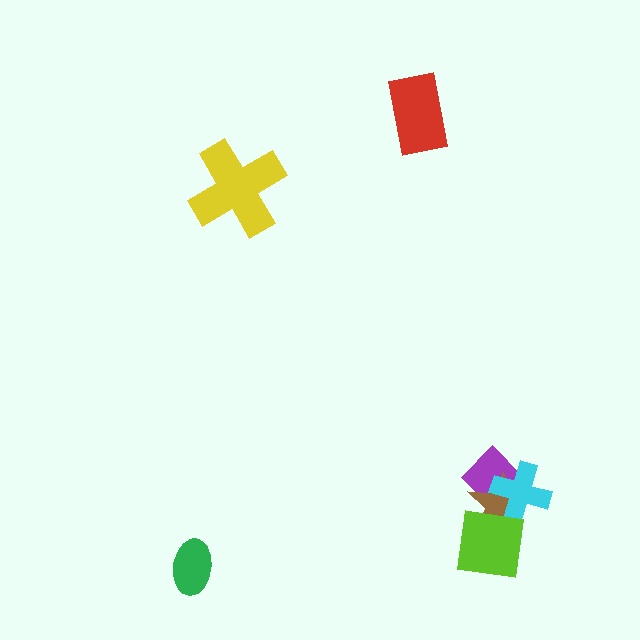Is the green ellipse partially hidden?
No, no other shape covers it.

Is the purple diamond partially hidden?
Yes, it is partially covered by another shape.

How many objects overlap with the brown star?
3 objects overlap with the brown star.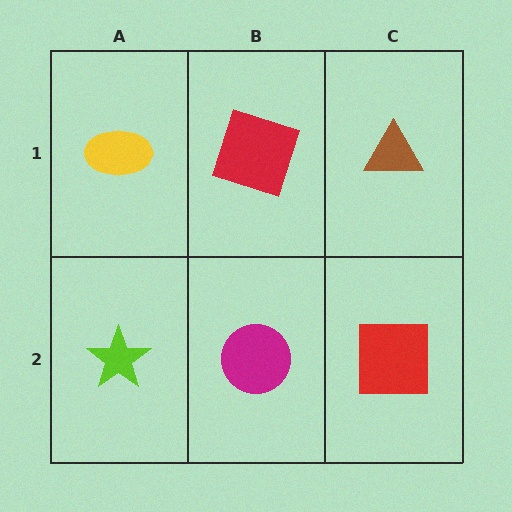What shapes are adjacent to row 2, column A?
A yellow ellipse (row 1, column A), a magenta circle (row 2, column B).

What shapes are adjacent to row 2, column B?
A red square (row 1, column B), a lime star (row 2, column A), a red square (row 2, column C).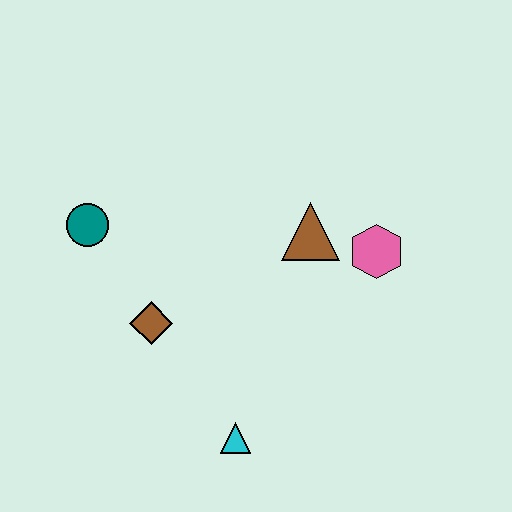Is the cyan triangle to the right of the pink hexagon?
No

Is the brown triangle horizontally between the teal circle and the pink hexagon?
Yes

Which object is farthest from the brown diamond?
The pink hexagon is farthest from the brown diamond.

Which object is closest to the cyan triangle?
The brown diamond is closest to the cyan triangle.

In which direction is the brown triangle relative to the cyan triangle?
The brown triangle is above the cyan triangle.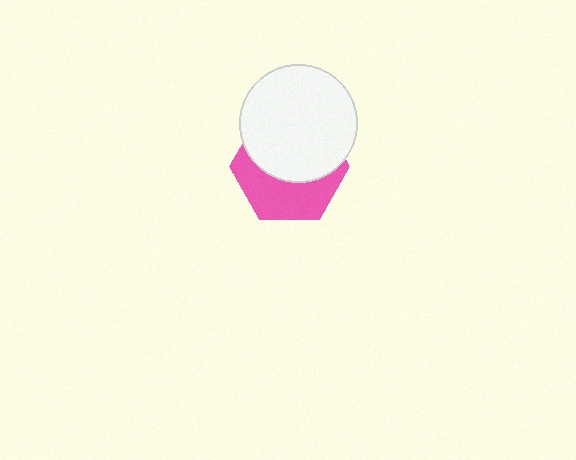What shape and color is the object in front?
The object in front is a white circle.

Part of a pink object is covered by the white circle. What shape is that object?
It is a hexagon.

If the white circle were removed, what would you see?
You would see the complete pink hexagon.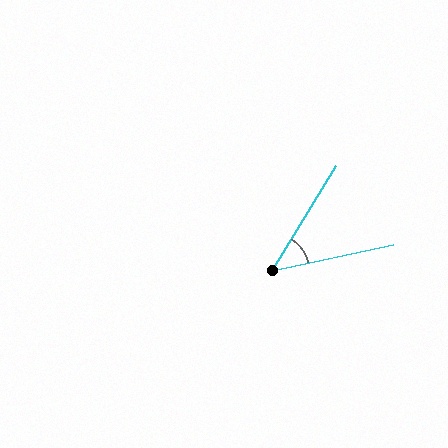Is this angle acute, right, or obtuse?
It is acute.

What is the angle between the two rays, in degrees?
Approximately 46 degrees.